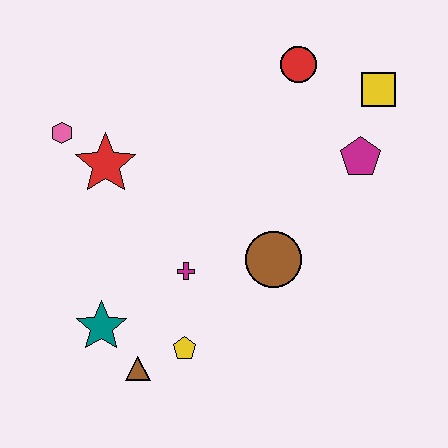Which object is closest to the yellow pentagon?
The brown triangle is closest to the yellow pentagon.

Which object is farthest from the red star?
The yellow square is farthest from the red star.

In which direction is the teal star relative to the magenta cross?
The teal star is to the left of the magenta cross.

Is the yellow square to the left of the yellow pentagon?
No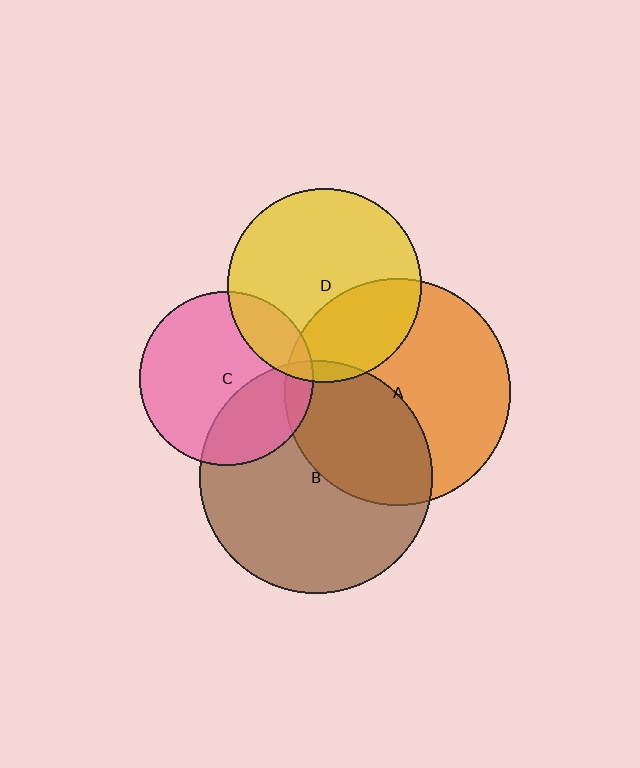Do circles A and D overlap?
Yes.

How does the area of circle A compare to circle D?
Approximately 1.4 times.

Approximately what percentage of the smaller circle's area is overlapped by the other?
Approximately 30%.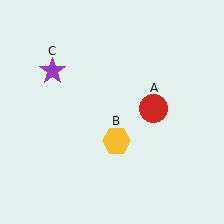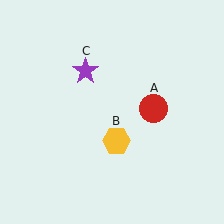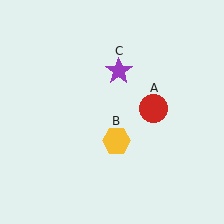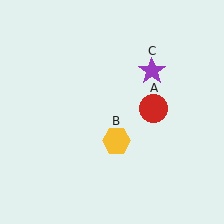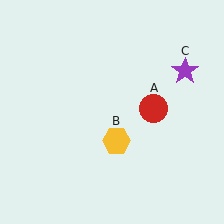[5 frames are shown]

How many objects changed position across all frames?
1 object changed position: purple star (object C).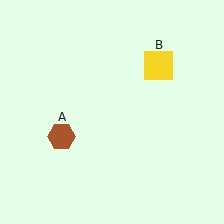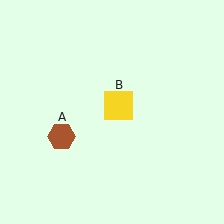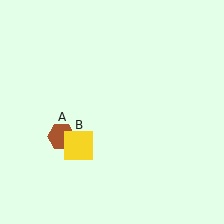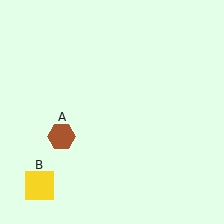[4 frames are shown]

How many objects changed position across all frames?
1 object changed position: yellow square (object B).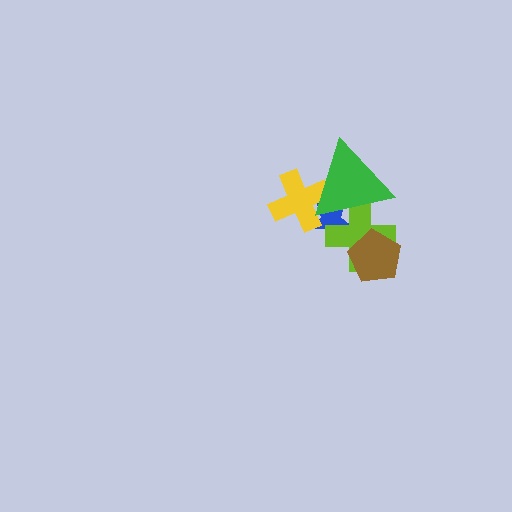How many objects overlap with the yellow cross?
2 objects overlap with the yellow cross.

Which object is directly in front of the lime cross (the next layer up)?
The brown pentagon is directly in front of the lime cross.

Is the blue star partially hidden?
Yes, it is partially covered by another shape.